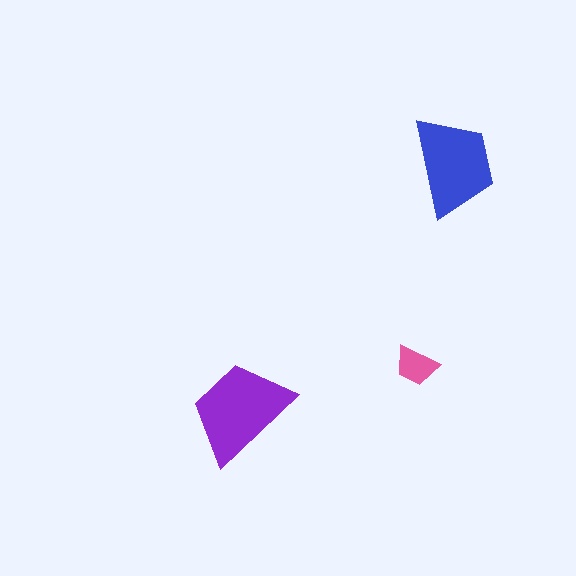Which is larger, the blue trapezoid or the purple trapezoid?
The purple one.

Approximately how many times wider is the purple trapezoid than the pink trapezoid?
About 2.5 times wider.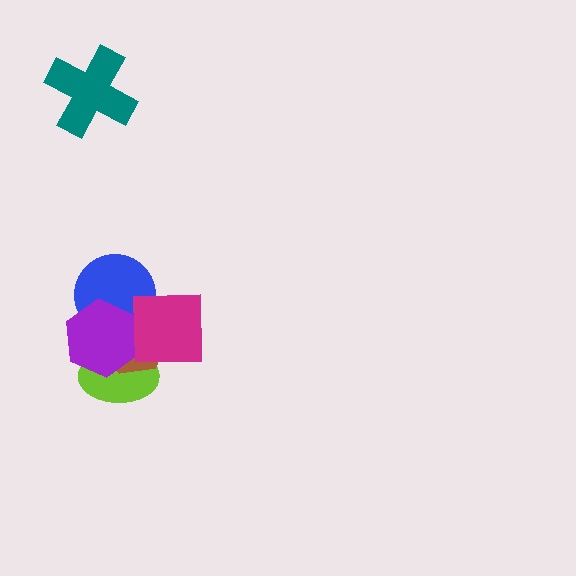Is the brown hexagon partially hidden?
Yes, it is partially covered by another shape.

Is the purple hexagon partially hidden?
No, no other shape covers it.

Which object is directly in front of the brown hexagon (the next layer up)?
The blue circle is directly in front of the brown hexagon.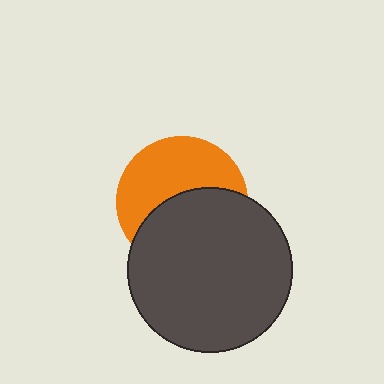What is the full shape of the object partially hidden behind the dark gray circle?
The partially hidden object is an orange circle.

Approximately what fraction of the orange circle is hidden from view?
Roughly 50% of the orange circle is hidden behind the dark gray circle.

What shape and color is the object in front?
The object in front is a dark gray circle.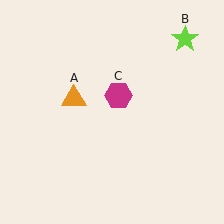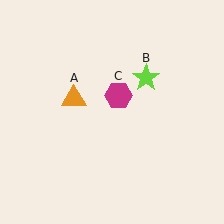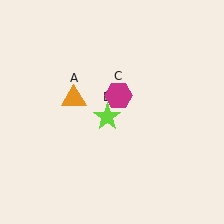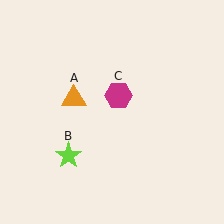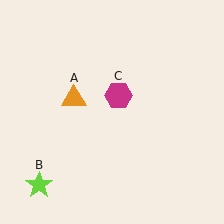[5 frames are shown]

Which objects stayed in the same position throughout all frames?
Orange triangle (object A) and magenta hexagon (object C) remained stationary.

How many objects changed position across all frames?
1 object changed position: lime star (object B).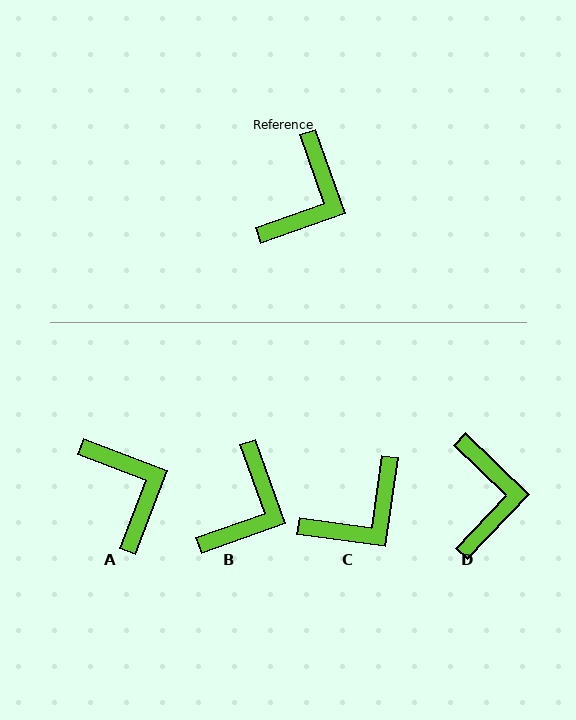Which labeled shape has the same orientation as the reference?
B.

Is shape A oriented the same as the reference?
No, it is off by about 49 degrees.